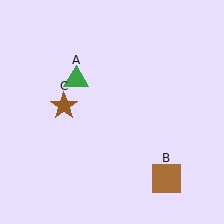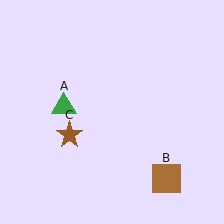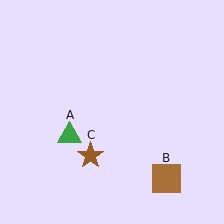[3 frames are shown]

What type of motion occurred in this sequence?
The green triangle (object A), brown star (object C) rotated counterclockwise around the center of the scene.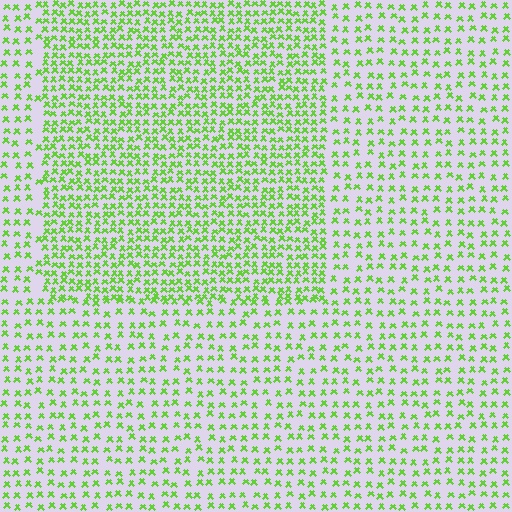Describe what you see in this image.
The image contains small lime elements arranged at two different densities. A rectangle-shaped region is visible where the elements are more densely packed than the surrounding area.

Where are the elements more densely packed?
The elements are more densely packed inside the rectangle boundary.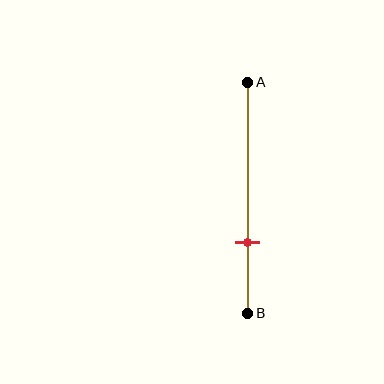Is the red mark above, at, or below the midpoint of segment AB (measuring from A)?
The red mark is below the midpoint of segment AB.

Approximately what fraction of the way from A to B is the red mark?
The red mark is approximately 70% of the way from A to B.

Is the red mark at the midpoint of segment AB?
No, the mark is at about 70% from A, not at the 50% midpoint.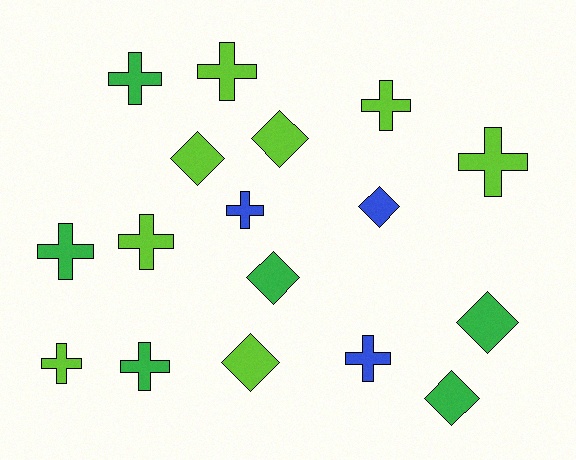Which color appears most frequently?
Lime, with 8 objects.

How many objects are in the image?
There are 17 objects.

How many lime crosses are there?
There are 5 lime crosses.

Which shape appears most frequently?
Cross, with 10 objects.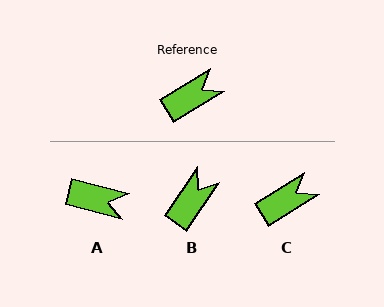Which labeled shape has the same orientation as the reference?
C.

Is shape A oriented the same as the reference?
No, it is off by about 46 degrees.